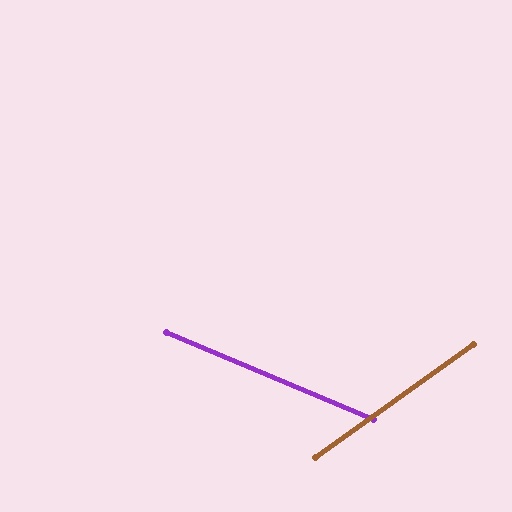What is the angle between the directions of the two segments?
Approximately 58 degrees.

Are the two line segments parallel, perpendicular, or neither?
Neither parallel nor perpendicular — they differ by about 58°.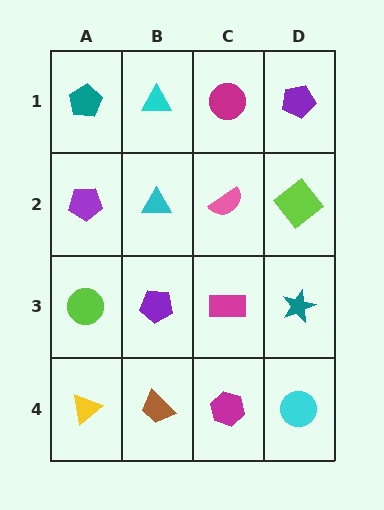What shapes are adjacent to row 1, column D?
A lime diamond (row 2, column D), a magenta circle (row 1, column C).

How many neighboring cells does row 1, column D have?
2.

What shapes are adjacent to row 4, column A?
A lime circle (row 3, column A), a brown trapezoid (row 4, column B).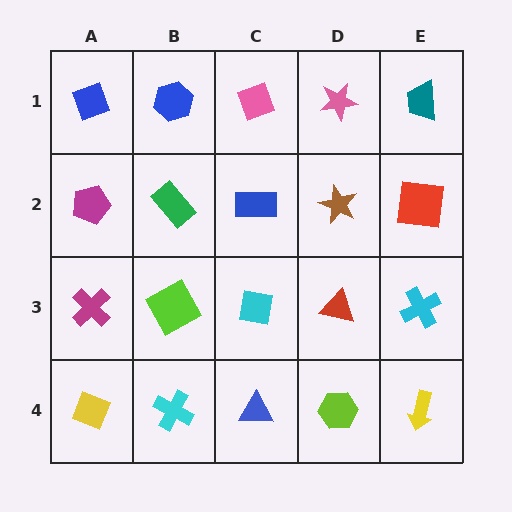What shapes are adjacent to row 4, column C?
A cyan square (row 3, column C), a cyan cross (row 4, column B), a lime hexagon (row 4, column D).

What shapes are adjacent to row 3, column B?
A green rectangle (row 2, column B), a cyan cross (row 4, column B), a magenta cross (row 3, column A), a cyan square (row 3, column C).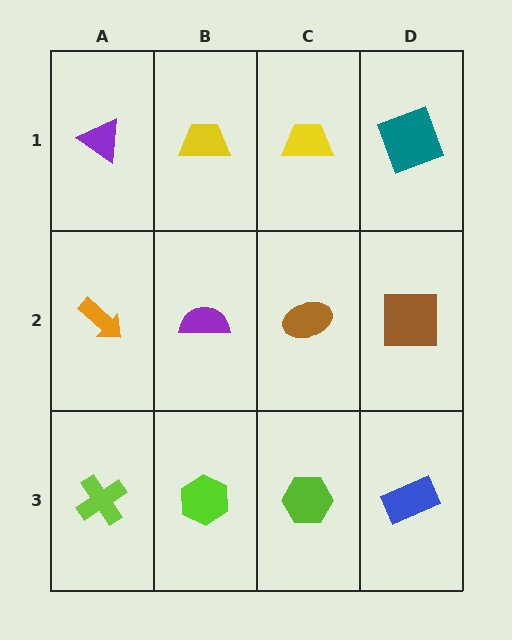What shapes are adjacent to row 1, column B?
A purple semicircle (row 2, column B), a purple triangle (row 1, column A), a yellow trapezoid (row 1, column C).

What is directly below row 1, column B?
A purple semicircle.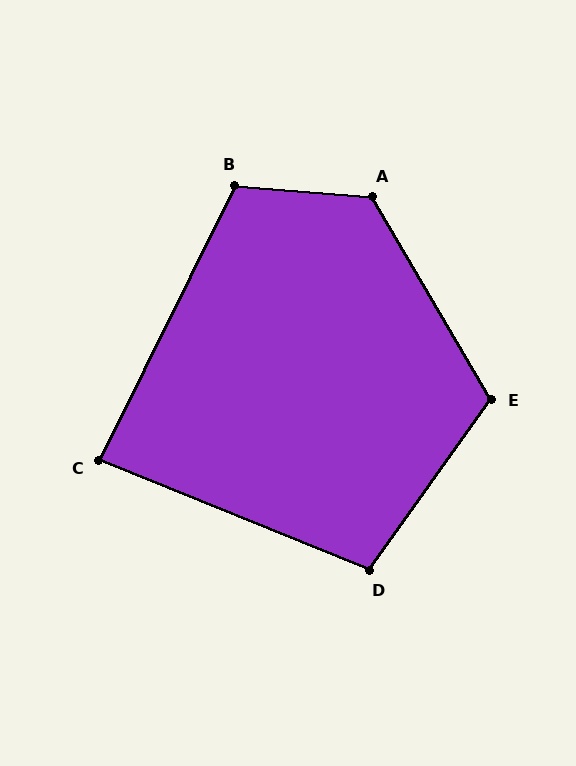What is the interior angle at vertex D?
Approximately 103 degrees (obtuse).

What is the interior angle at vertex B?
Approximately 112 degrees (obtuse).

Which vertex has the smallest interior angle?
C, at approximately 86 degrees.